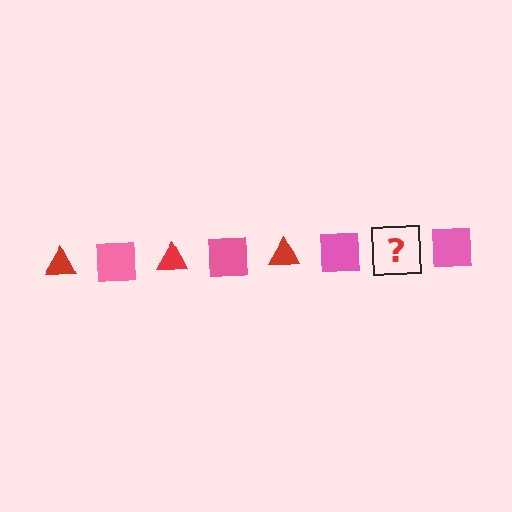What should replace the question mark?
The question mark should be replaced with a red triangle.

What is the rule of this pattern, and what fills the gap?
The rule is that the pattern alternates between red triangle and pink square. The gap should be filled with a red triangle.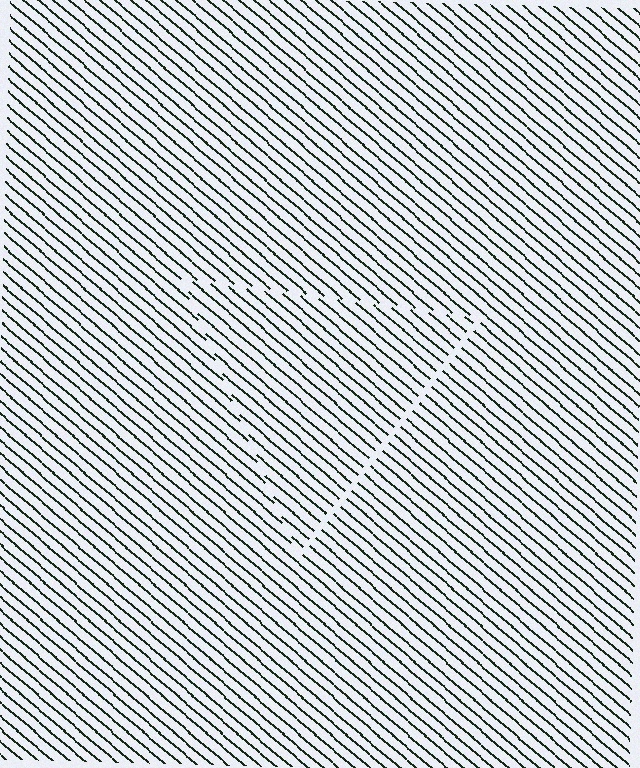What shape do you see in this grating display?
An illusory triangle. The interior of the shape contains the same grating, shifted by half a period — the contour is defined by the phase discontinuity where line-ends from the inner and outer gratings abut.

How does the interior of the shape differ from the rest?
The interior of the shape contains the same grating, shifted by half a period — the contour is defined by the phase discontinuity where line-ends from the inner and outer gratings abut.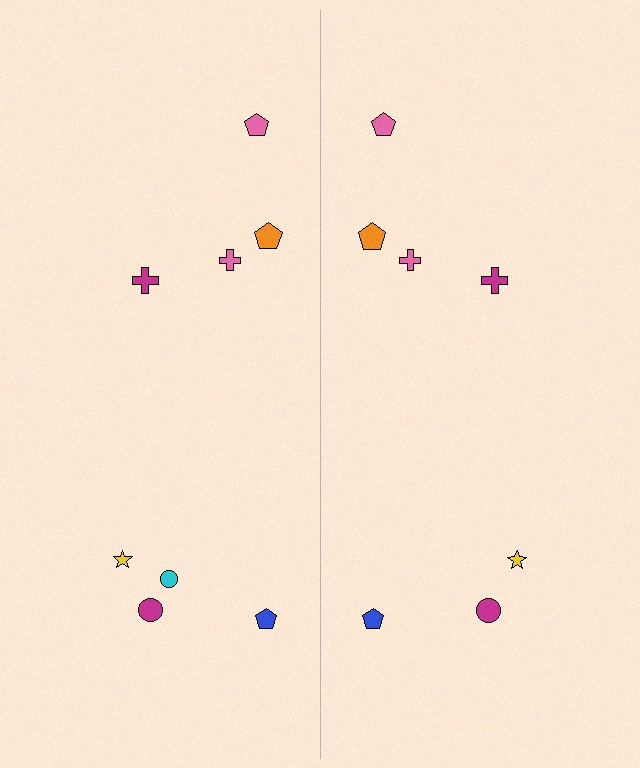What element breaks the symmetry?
A cyan circle is missing from the right side.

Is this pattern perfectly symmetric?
No, the pattern is not perfectly symmetric. A cyan circle is missing from the right side.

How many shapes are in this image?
There are 15 shapes in this image.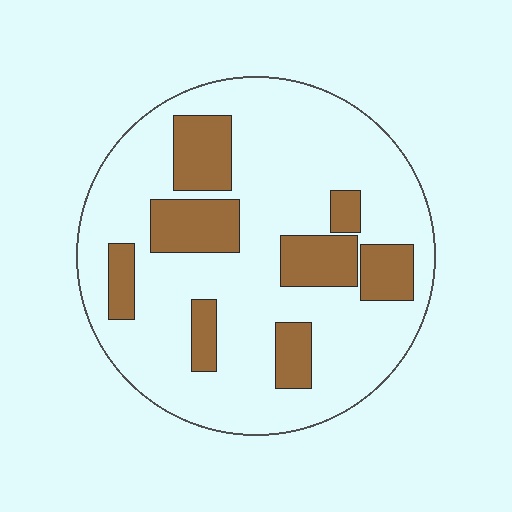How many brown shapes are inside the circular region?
8.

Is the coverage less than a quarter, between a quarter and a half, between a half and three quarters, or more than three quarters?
Less than a quarter.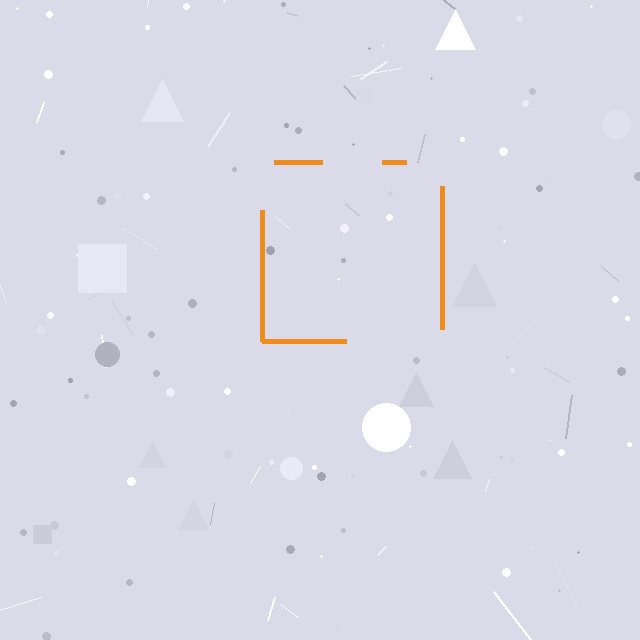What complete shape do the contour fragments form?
The contour fragments form a square.